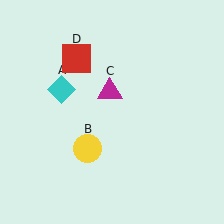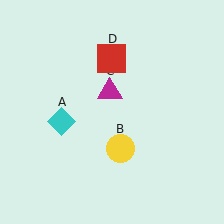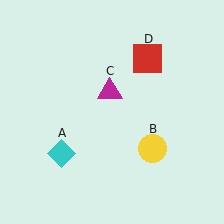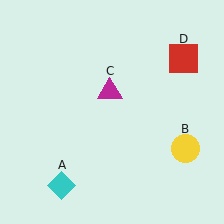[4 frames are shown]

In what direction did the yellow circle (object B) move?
The yellow circle (object B) moved right.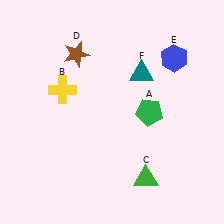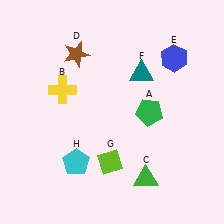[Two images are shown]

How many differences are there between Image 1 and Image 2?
There are 2 differences between the two images.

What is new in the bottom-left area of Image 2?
A lime diamond (G) was added in the bottom-left area of Image 2.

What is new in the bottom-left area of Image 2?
A cyan pentagon (H) was added in the bottom-left area of Image 2.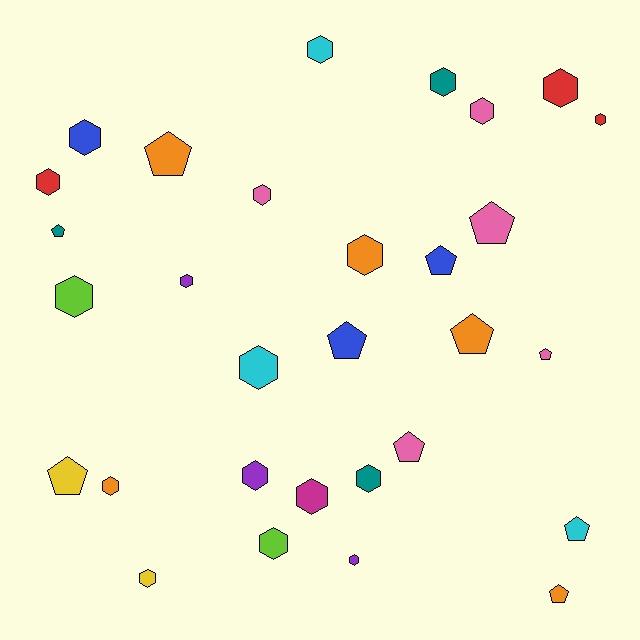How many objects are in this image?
There are 30 objects.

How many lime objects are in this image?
There are 2 lime objects.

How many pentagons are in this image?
There are 11 pentagons.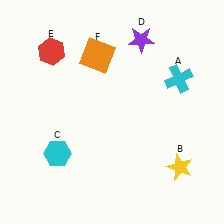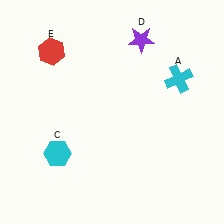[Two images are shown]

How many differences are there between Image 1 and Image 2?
There are 2 differences between the two images.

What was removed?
The yellow star (B), the orange square (F) were removed in Image 2.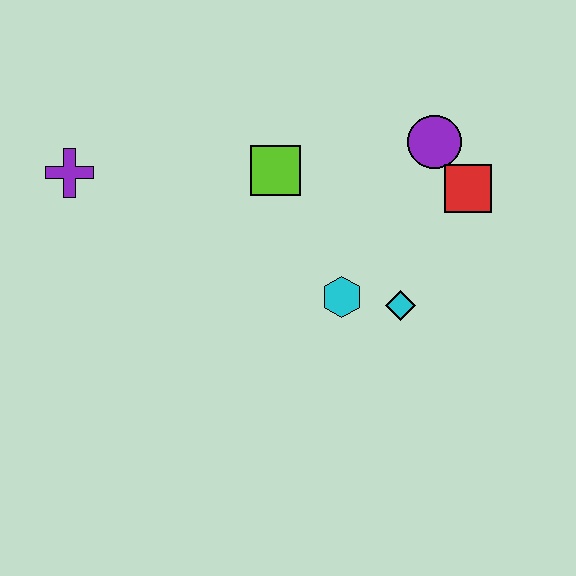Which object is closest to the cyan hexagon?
The cyan diamond is closest to the cyan hexagon.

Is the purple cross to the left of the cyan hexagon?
Yes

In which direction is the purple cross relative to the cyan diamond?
The purple cross is to the left of the cyan diamond.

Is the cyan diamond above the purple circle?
No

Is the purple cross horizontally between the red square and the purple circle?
No